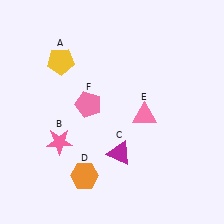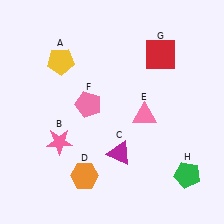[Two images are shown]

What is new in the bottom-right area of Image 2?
A green pentagon (H) was added in the bottom-right area of Image 2.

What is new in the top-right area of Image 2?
A red square (G) was added in the top-right area of Image 2.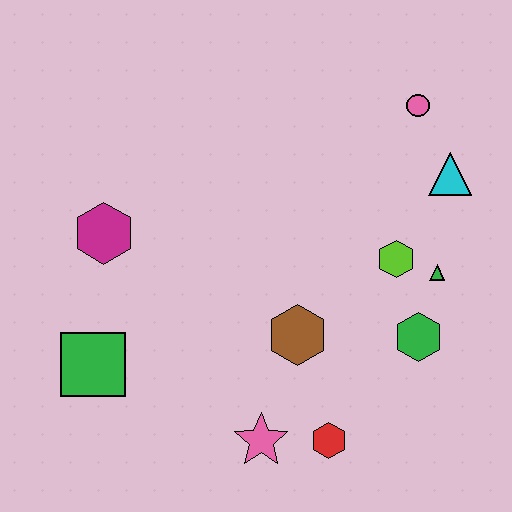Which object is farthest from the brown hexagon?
The pink circle is farthest from the brown hexagon.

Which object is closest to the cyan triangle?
The pink circle is closest to the cyan triangle.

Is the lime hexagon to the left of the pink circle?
Yes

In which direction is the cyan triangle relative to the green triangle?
The cyan triangle is above the green triangle.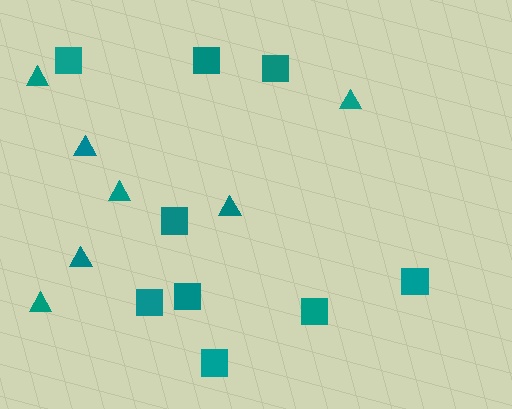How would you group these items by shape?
There are 2 groups: one group of squares (9) and one group of triangles (7).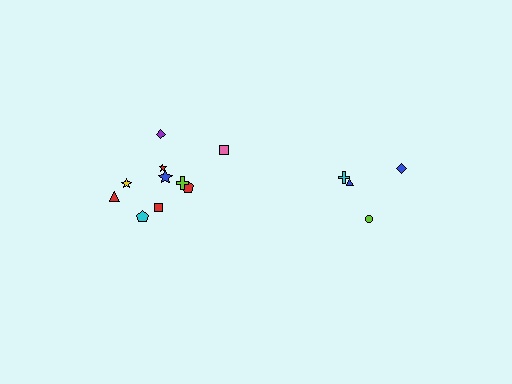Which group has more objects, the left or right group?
The left group.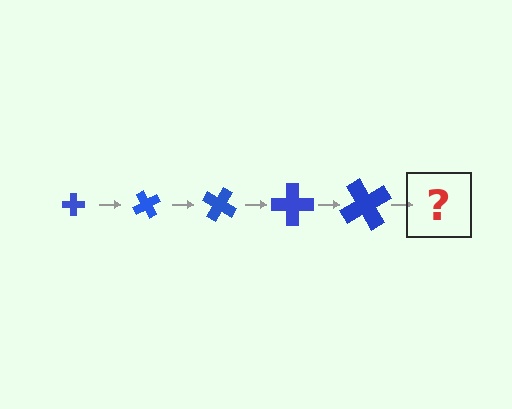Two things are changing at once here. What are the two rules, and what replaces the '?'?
The two rules are that the cross grows larger each step and it rotates 60 degrees each step. The '?' should be a cross, larger than the previous one and rotated 300 degrees from the start.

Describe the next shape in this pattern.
It should be a cross, larger than the previous one and rotated 300 degrees from the start.